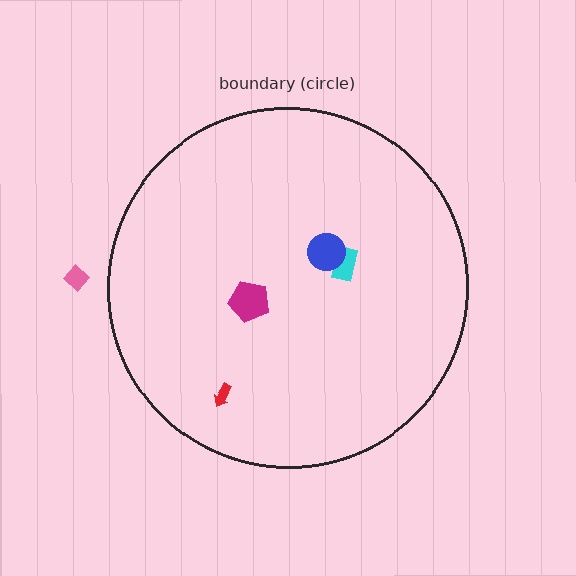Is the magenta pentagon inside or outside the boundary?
Inside.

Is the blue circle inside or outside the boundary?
Inside.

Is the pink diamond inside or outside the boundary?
Outside.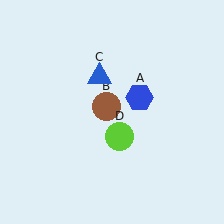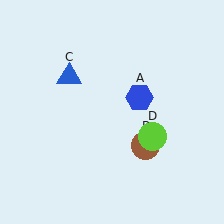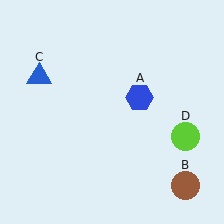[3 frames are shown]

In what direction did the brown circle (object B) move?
The brown circle (object B) moved down and to the right.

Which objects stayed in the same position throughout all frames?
Blue hexagon (object A) remained stationary.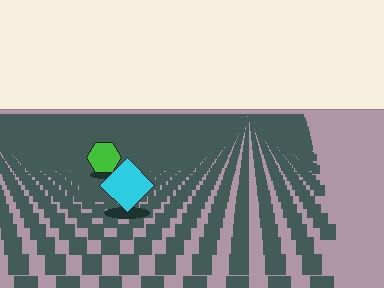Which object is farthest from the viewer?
The green hexagon is farthest from the viewer. It appears smaller and the ground texture around it is denser.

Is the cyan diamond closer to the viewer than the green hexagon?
Yes. The cyan diamond is closer — you can tell from the texture gradient: the ground texture is coarser near it.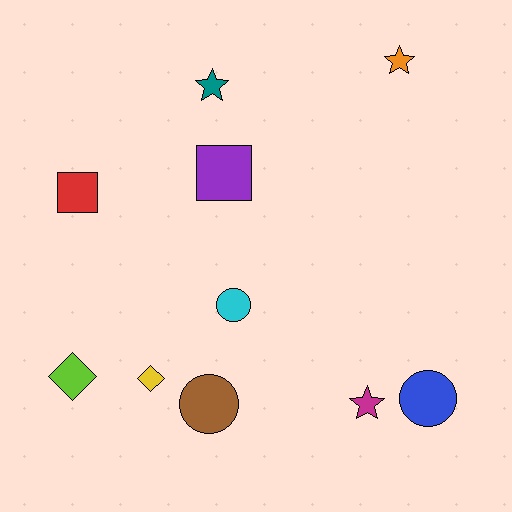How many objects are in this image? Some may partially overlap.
There are 10 objects.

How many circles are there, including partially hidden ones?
There are 3 circles.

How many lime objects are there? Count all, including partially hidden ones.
There is 1 lime object.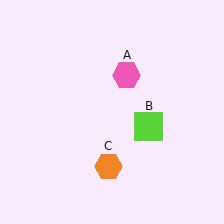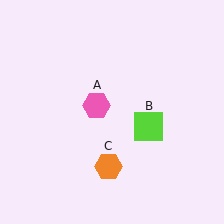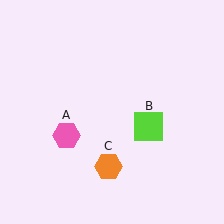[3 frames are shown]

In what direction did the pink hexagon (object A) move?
The pink hexagon (object A) moved down and to the left.